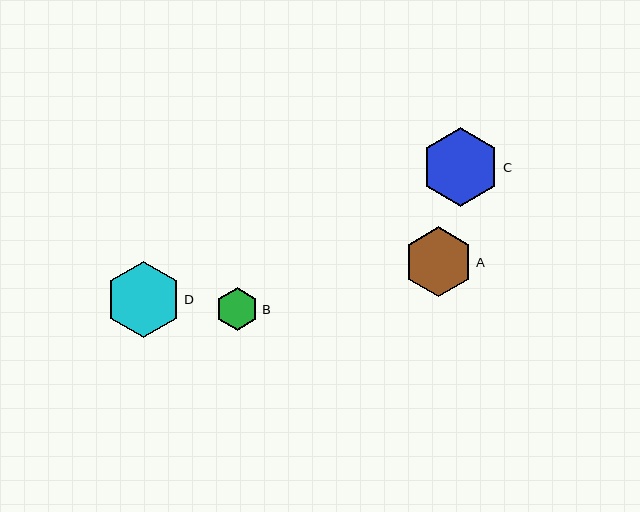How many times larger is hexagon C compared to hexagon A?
Hexagon C is approximately 1.1 times the size of hexagon A.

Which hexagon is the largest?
Hexagon C is the largest with a size of approximately 79 pixels.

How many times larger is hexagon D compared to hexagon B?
Hexagon D is approximately 1.8 times the size of hexagon B.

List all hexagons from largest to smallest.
From largest to smallest: C, D, A, B.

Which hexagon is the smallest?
Hexagon B is the smallest with a size of approximately 43 pixels.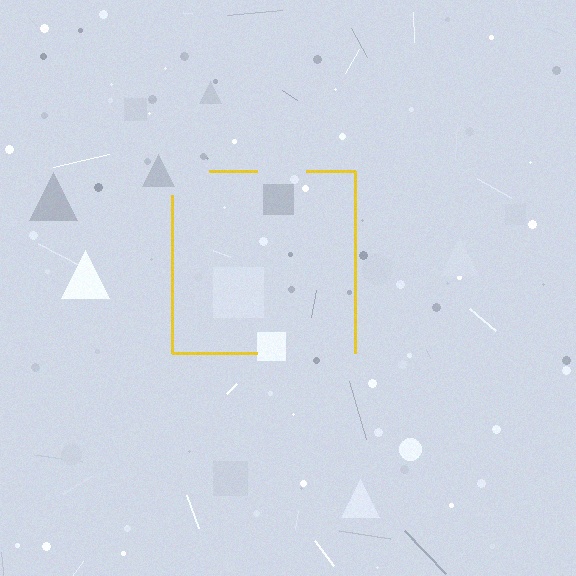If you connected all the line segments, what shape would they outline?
They would outline a square.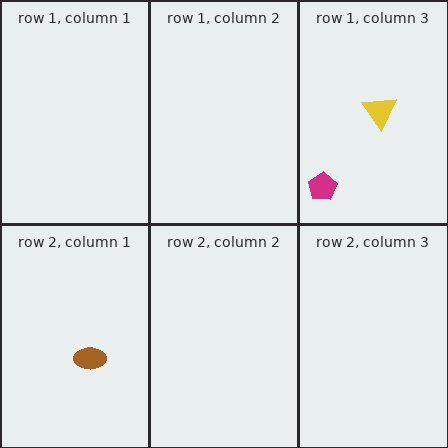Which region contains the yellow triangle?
The row 1, column 3 region.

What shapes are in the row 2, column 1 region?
The brown ellipse.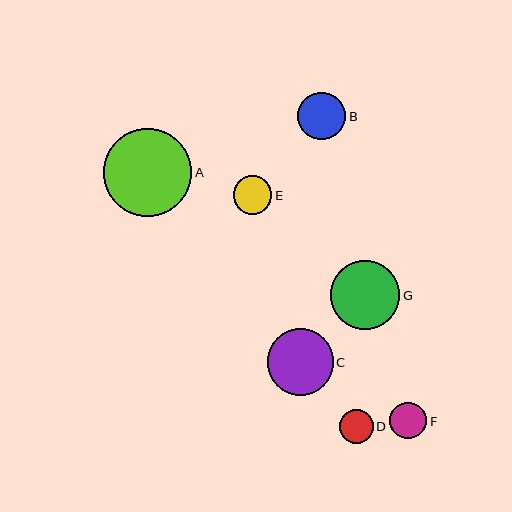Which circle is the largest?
Circle A is the largest with a size of approximately 88 pixels.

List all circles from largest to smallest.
From largest to smallest: A, G, C, B, E, F, D.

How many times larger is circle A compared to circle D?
Circle A is approximately 2.6 times the size of circle D.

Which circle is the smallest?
Circle D is the smallest with a size of approximately 34 pixels.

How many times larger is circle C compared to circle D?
Circle C is approximately 1.9 times the size of circle D.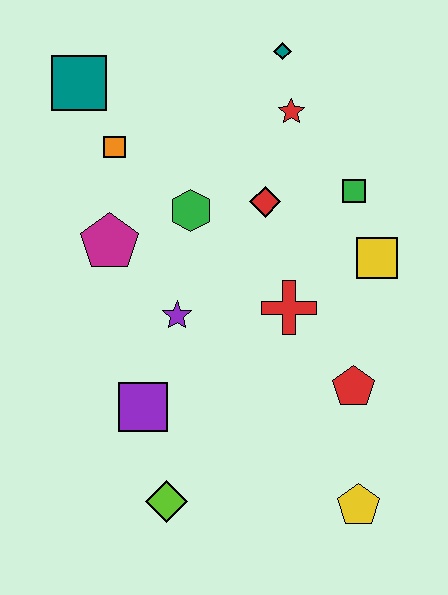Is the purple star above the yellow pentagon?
Yes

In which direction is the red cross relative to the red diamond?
The red cross is below the red diamond.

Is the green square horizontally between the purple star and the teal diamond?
No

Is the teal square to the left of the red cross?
Yes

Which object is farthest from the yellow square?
The teal square is farthest from the yellow square.